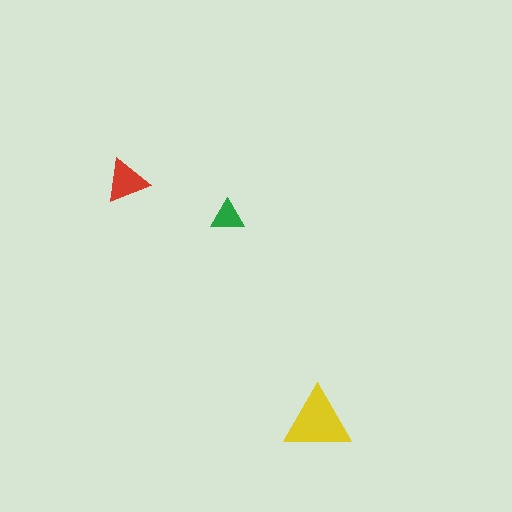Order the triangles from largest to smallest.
the yellow one, the red one, the green one.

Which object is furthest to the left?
The red triangle is leftmost.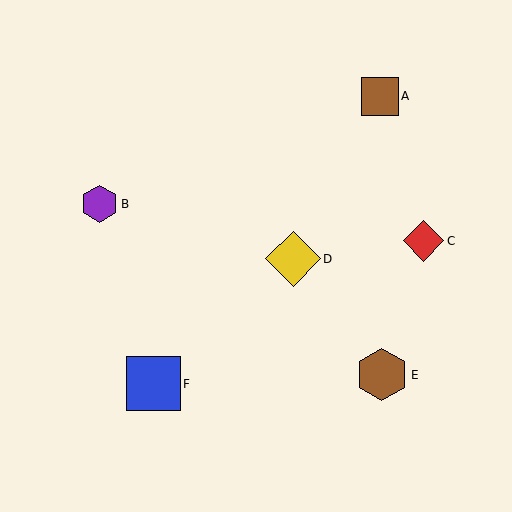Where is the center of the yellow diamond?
The center of the yellow diamond is at (293, 259).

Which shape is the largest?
The yellow diamond (labeled D) is the largest.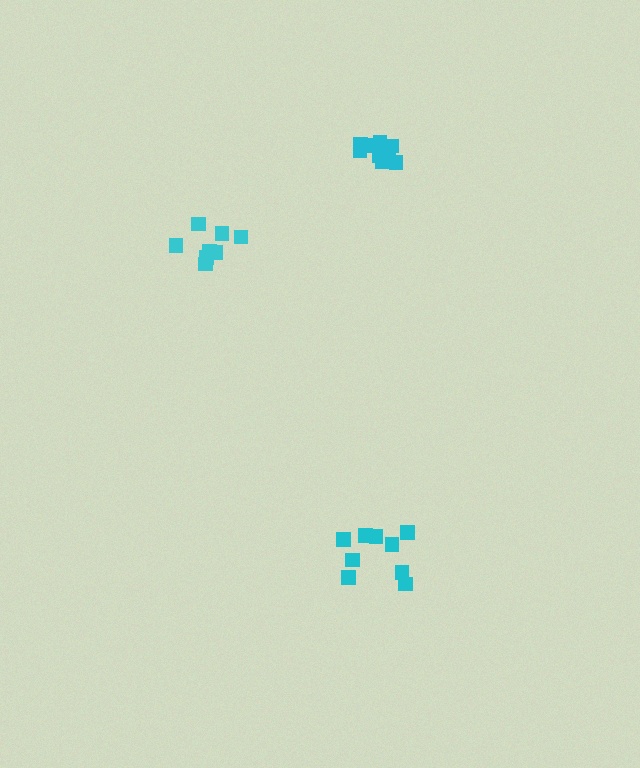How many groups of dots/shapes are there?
There are 3 groups.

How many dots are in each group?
Group 1: 8 dots, Group 2: 9 dots, Group 3: 9 dots (26 total).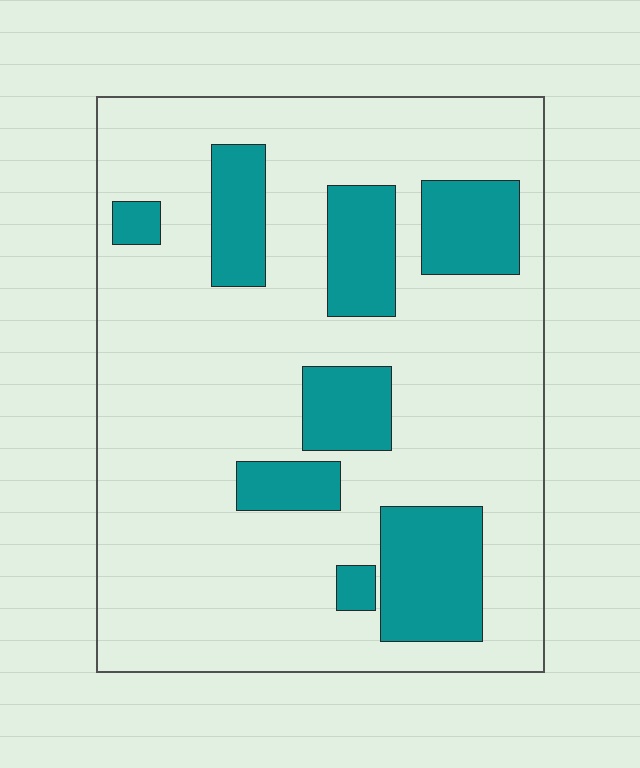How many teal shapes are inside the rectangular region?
8.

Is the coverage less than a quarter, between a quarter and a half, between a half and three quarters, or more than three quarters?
Less than a quarter.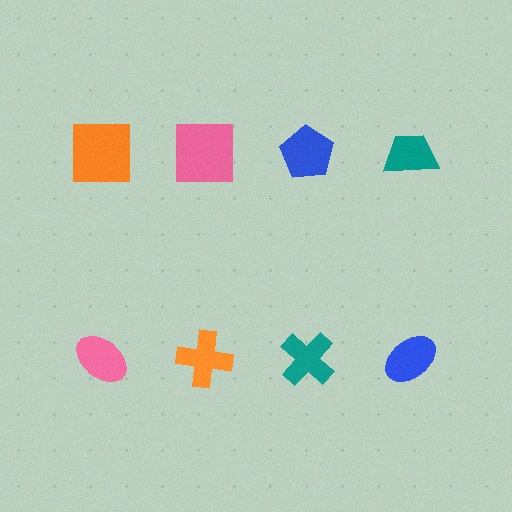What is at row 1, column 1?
An orange square.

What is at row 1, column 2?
A pink square.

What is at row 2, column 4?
A blue ellipse.